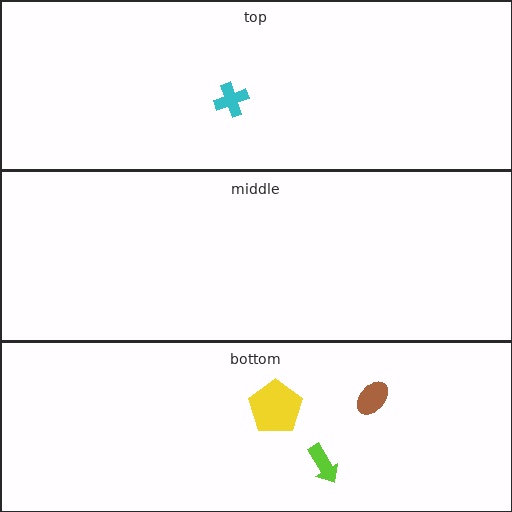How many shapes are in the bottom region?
3.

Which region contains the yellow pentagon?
The bottom region.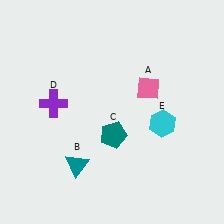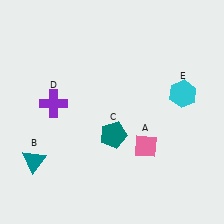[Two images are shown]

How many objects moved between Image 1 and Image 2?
3 objects moved between the two images.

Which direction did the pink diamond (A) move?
The pink diamond (A) moved down.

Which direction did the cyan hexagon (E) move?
The cyan hexagon (E) moved up.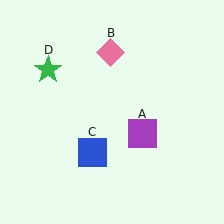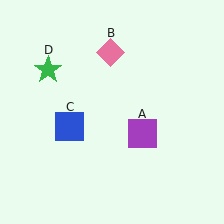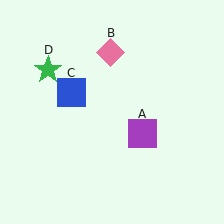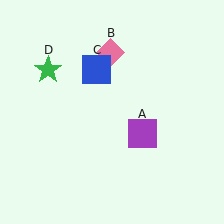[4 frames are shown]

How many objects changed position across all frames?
1 object changed position: blue square (object C).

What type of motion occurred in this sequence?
The blue square (object C) rotated clockwise around the center of the scene.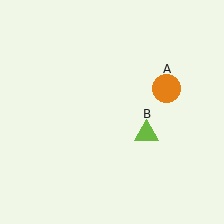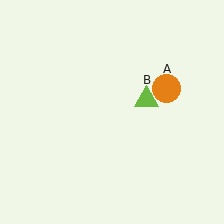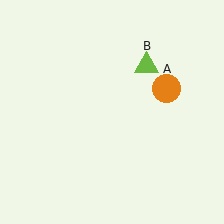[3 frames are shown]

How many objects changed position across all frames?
1 object changed position: lime triangle (object B).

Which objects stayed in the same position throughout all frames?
Orange circle (object A) remained stationary.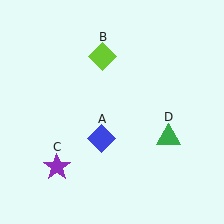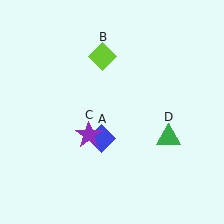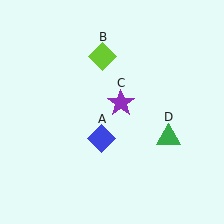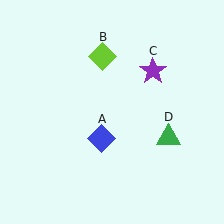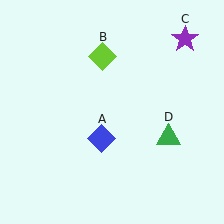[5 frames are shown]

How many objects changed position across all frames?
1 object changed position: purple star (object C).